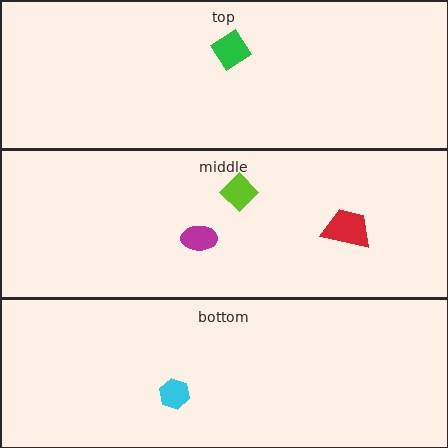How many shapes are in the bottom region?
1.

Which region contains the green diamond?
The top region.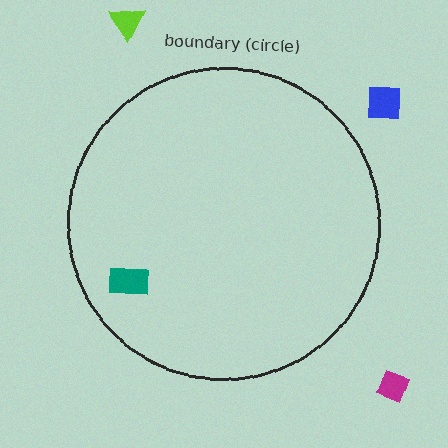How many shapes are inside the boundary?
1 inside, 3 outside.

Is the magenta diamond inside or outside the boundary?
Outside.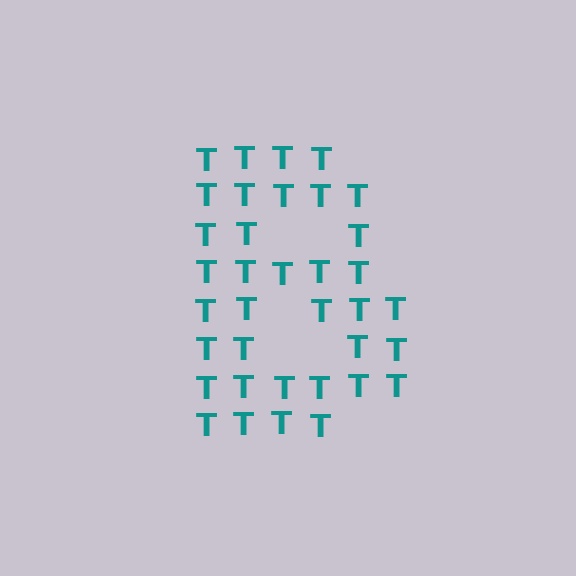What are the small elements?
The small elements are letter T's.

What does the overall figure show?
The overall figure shows the letter B.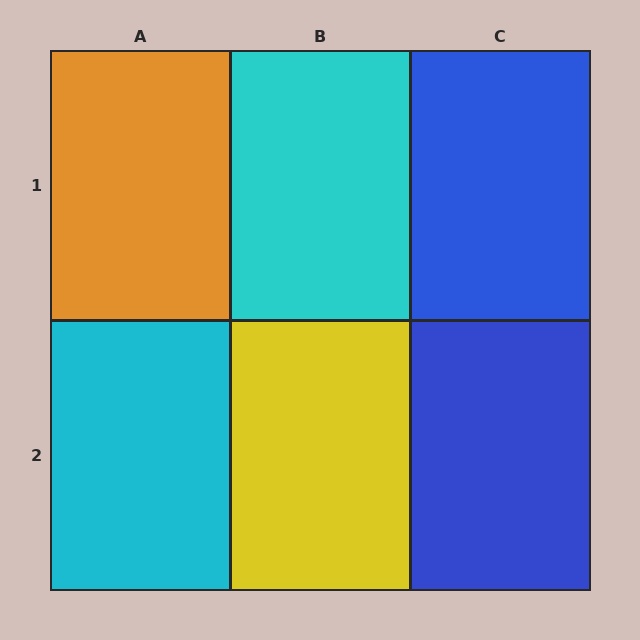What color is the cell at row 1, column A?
Orange.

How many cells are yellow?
1 cell is yellow.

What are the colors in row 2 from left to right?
Cyan, yellow, blue.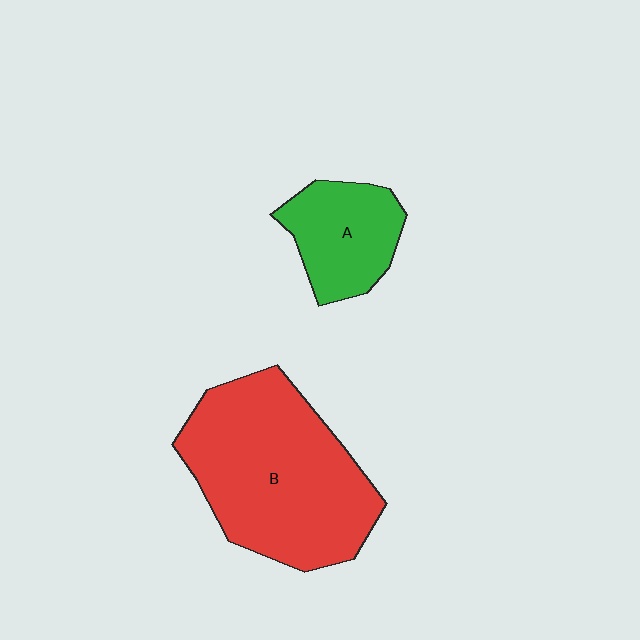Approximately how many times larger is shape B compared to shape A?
Approximately 2.4 times.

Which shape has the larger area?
Shape B (red).